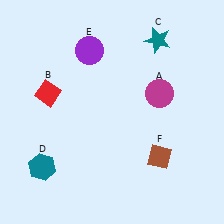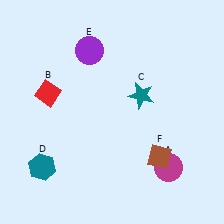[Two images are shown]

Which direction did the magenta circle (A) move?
The magenta circle (A) moved down.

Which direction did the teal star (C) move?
The teal star (C) moved down.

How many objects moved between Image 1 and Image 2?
2 objects moved between the two images.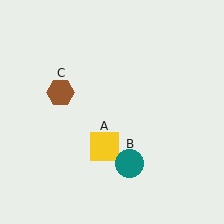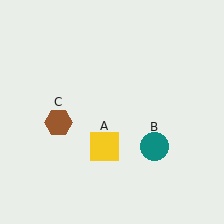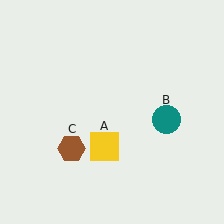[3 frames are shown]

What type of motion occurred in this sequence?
The teal circle (object B), brown hexagon (object C) rotated counterclockwise around the center of the scene.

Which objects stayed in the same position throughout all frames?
Yellow square (object A) remained stationary.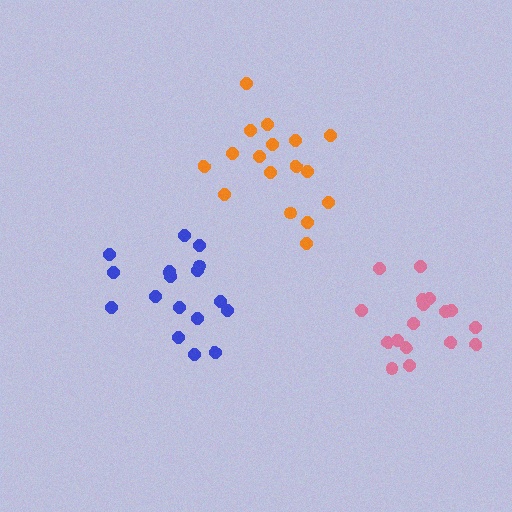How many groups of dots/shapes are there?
There are 3 groups.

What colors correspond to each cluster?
The clusters are colored: blue, orange, pink.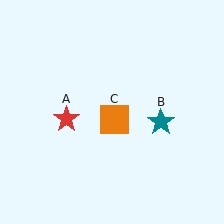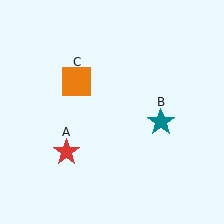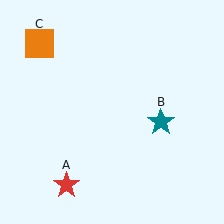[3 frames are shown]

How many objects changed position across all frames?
2 objects changed position: red star (object A), orange square (object C).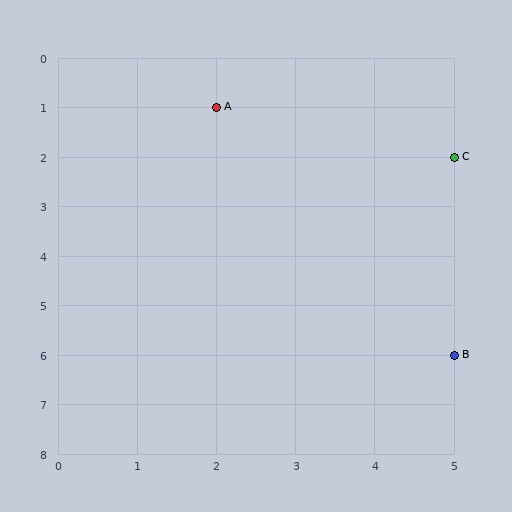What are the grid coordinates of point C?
Point C is at grid coordinates (5, 2).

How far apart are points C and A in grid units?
Points C and A are 3 columns and 1 row apart (about 3.2 grid units diagonally).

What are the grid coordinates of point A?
Point A is at grid coordinates (2, 1).